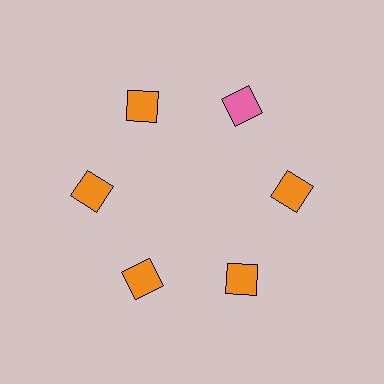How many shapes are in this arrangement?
There are 6 shapes arranged in a ring pattern.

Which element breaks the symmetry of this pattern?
The pink square at roughly the 1 o'clock position breaks the symmetry. All other shapes are orange squares.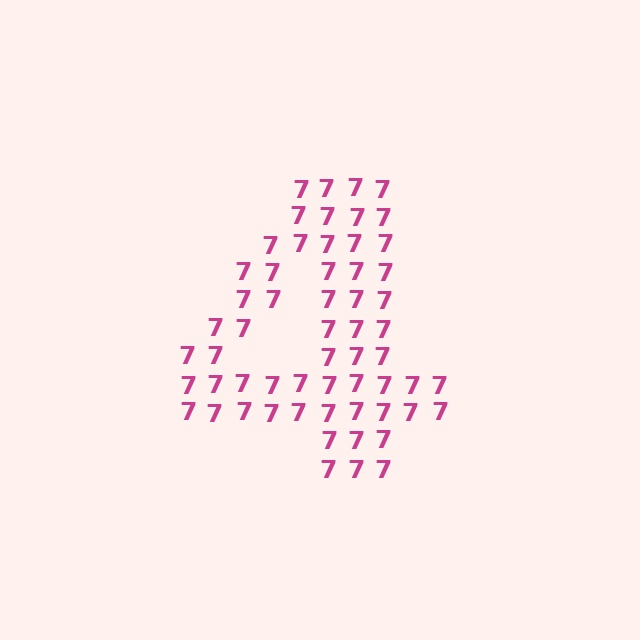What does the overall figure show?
The overall figure shows the digit 4.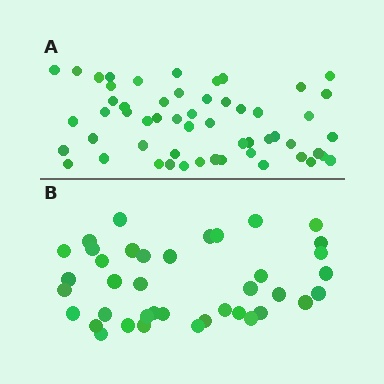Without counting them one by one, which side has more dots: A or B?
Region A (the top region) has more dots.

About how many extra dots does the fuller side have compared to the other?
Region A has approximately 15 more dots than region B.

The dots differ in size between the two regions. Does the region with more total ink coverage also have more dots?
No. Region B has more total ink coverage because its dots are larger, but region A actually contains more individual dots. Total area can be misleading — the number of items is what matters here.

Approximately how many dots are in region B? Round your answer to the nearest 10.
About 40 dots. (The exact count is 39, which rounds to 40.)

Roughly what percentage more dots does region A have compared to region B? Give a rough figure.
About 40% more.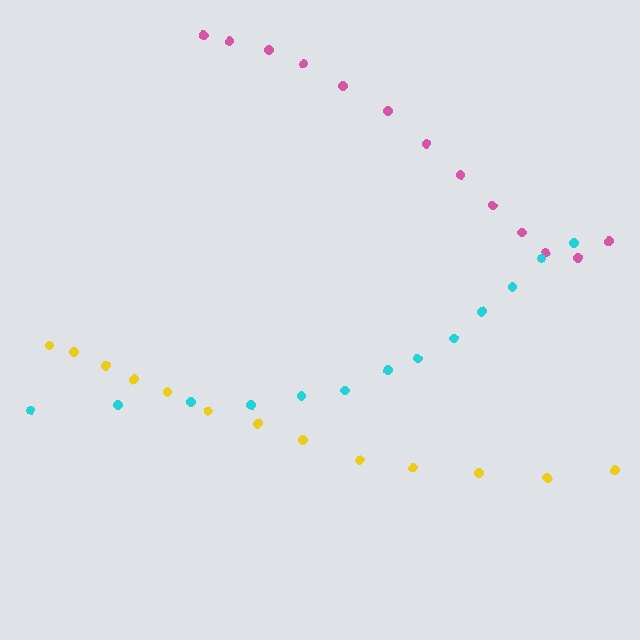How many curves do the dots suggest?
There are 3 distinct paths.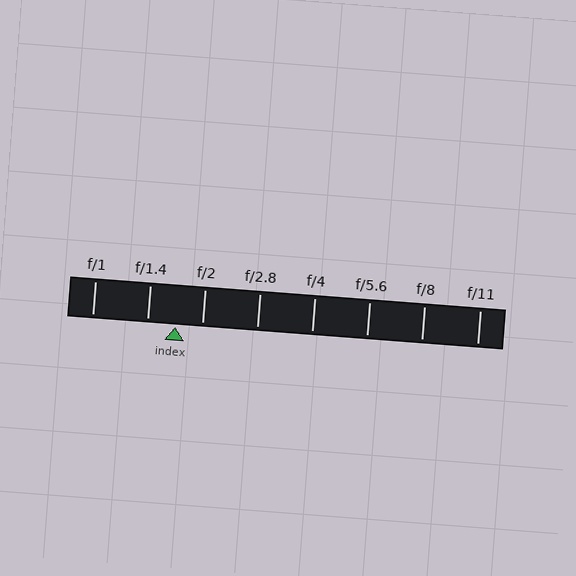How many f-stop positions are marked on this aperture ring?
There are 8 f-stop positions marked.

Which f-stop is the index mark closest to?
The index mark is closest to f/2.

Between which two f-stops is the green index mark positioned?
The index mark is between f/1.4 and f/2.